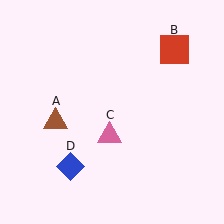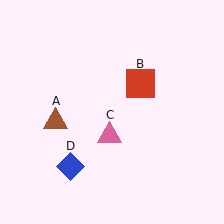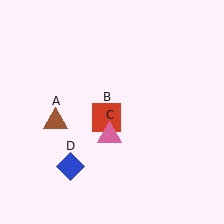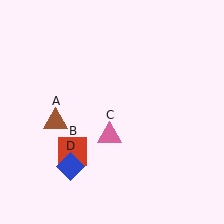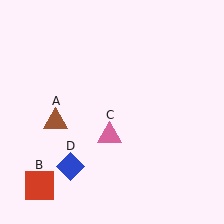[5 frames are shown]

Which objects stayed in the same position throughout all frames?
Brown triangle (object A) and pink triangle (object C) and blue diamond (object D) remained stationary.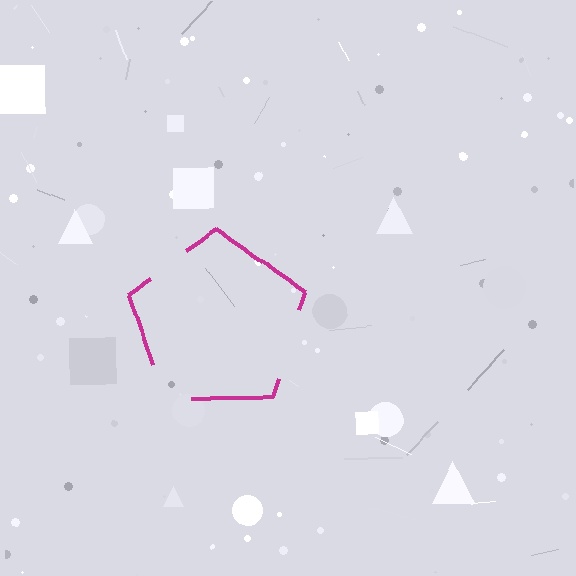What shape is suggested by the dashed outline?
The dashed outline suggests a pentagon.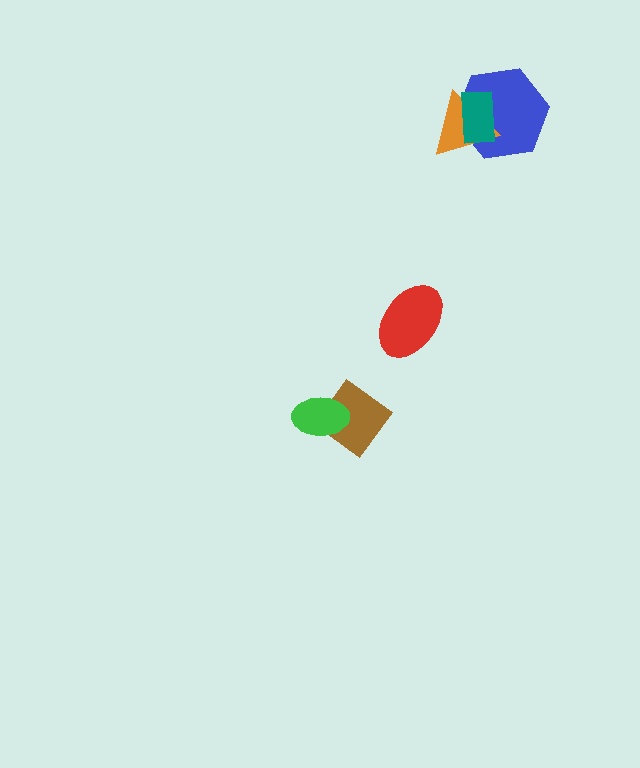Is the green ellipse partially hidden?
No, no other shape covers it.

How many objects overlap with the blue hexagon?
2 objects overlap with the blue hexagon.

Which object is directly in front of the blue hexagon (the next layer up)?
The orange triangle is directly in front of the blue hexagon.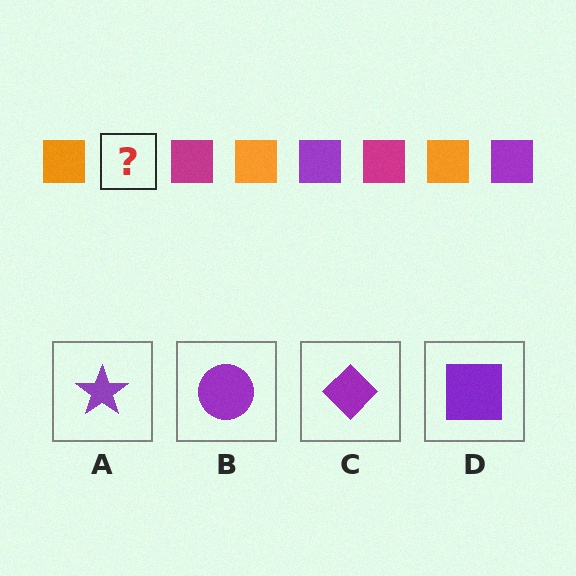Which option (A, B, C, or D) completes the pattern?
D.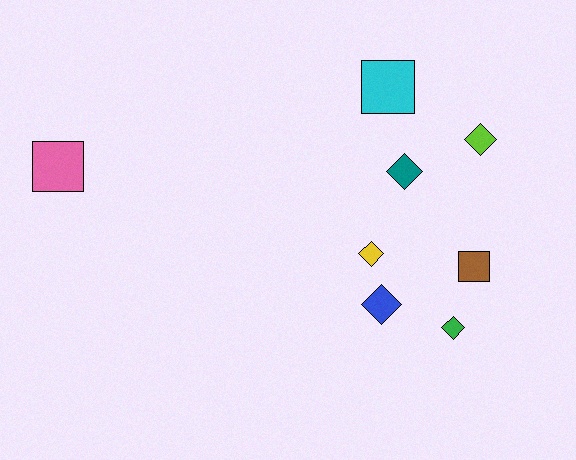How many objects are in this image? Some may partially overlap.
There are 8 objects.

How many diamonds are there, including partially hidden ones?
There are 5 diamonds.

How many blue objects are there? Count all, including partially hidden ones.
There is 1 blue object.